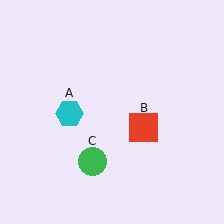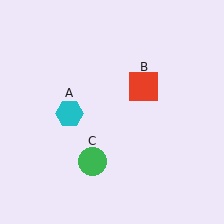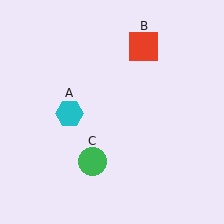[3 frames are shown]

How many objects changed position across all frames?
1 object changed position: red square (object B).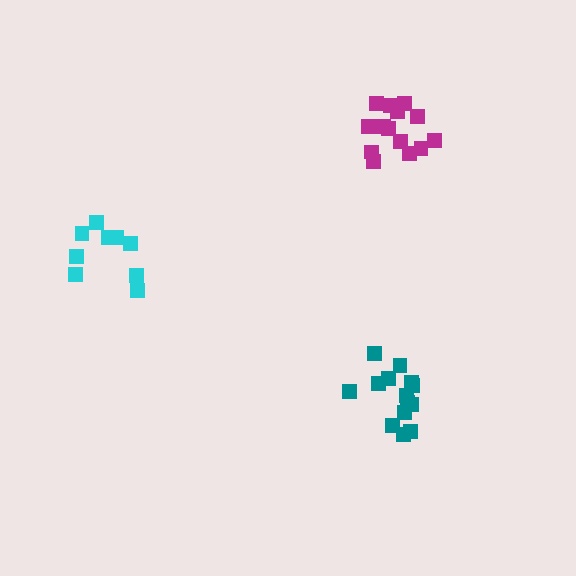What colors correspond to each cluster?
The clusters are colored: cyan, magenta, teal.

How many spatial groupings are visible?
There are 3 spatial groupings.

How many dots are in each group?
Group 1: 9 dots, Group 2: 14 dots, Group 3: 14 dots (37 total).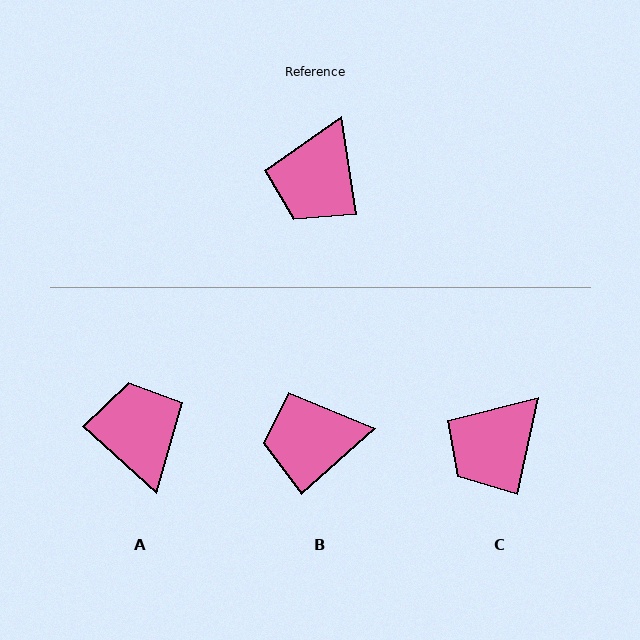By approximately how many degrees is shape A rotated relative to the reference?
Approximately 141 degrees clockwise.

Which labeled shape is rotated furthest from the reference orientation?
A, about 141 degrees away.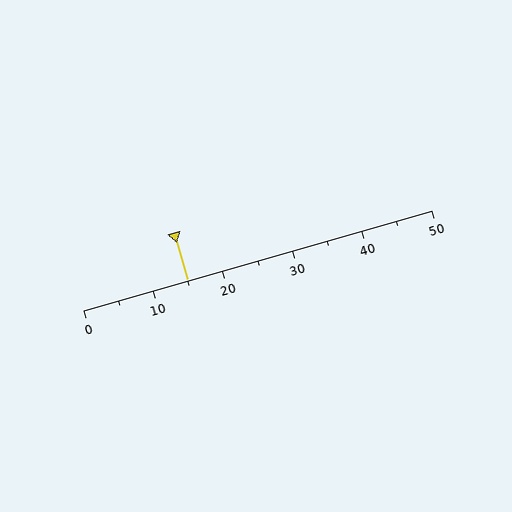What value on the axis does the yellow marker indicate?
The marker indicates approximately 15.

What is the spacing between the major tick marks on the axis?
The major ticks are spaced 10 apart.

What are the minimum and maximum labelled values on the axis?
The axis runs from 0 to 50.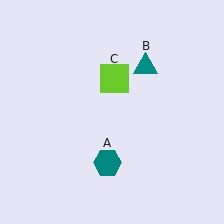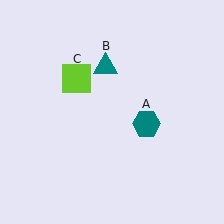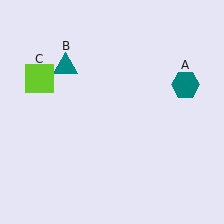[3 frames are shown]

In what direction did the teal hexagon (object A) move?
The teal hexagon (object A) moved up and to the right.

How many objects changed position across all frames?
3 objects changed position: teal hexagon (object A), teal triangle (object B), lime square (object C).